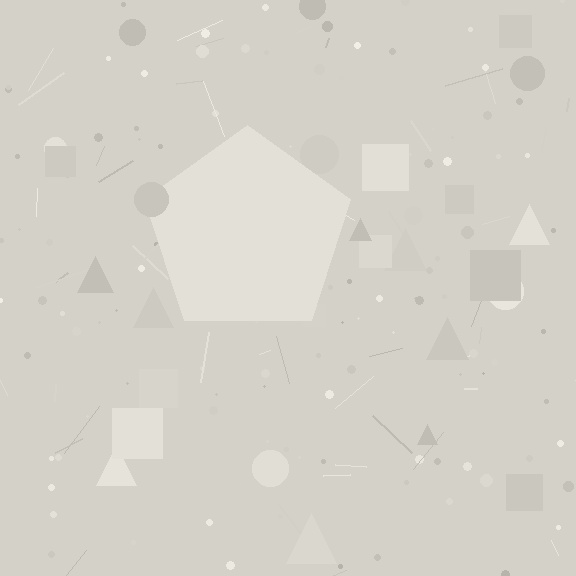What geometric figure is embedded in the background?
A pentagon is embedded in the background.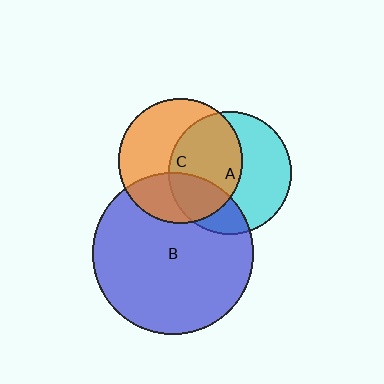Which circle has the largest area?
Circle B (blue).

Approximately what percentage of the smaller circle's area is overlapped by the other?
Approximately 25%.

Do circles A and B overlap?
Yes.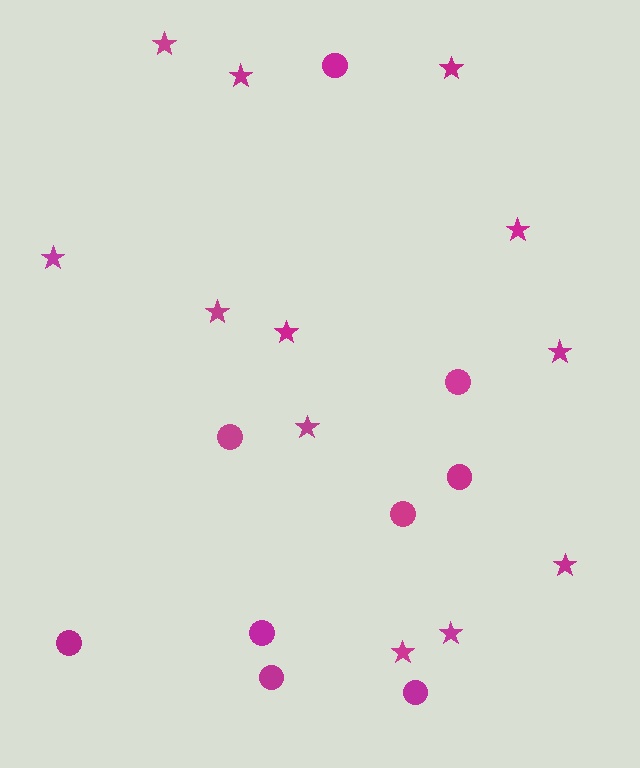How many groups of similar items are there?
There are 2 groups: one group of stars (12) and one group of circles (9).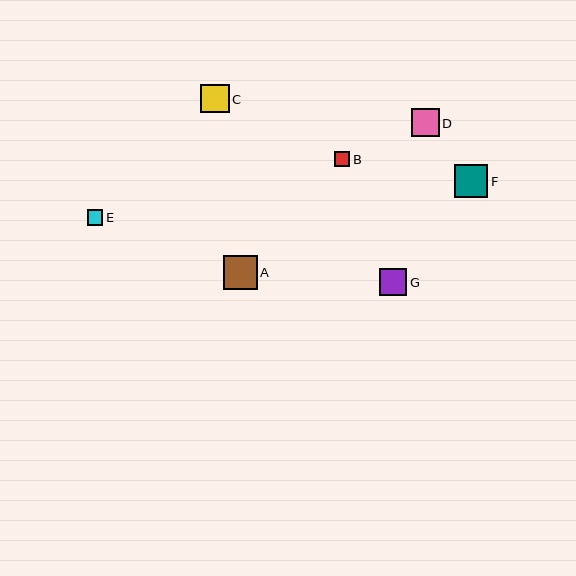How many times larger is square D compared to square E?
Square D is approximately 1.8 times the size of square E.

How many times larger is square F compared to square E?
Square F is approximately 2.2 times the size of square E.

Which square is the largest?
Square A is the largest with a size of approximately 34 pixels.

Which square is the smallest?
Square B is the smallest with a size of approximately 15 pixels.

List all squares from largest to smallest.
From largest to smallest: A, F, C, D, G, E, B.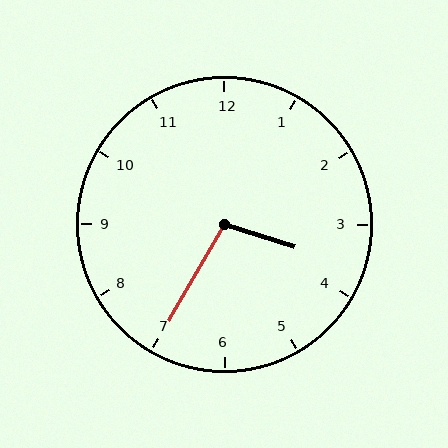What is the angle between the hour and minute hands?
Approximately 102 degrees.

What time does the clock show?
3:35.